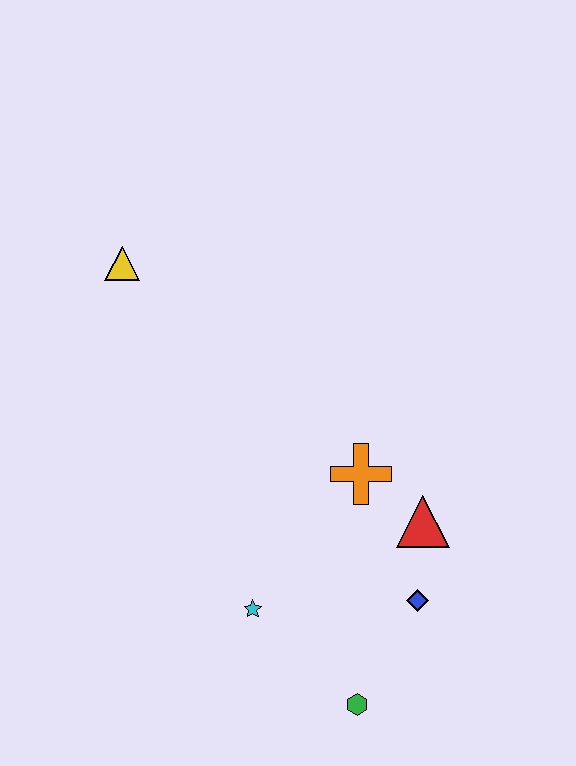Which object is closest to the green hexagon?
The blue diamond is closest to the green hexagon.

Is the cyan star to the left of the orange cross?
Yes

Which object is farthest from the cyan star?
The yellow triangle is farthest from the cyan star.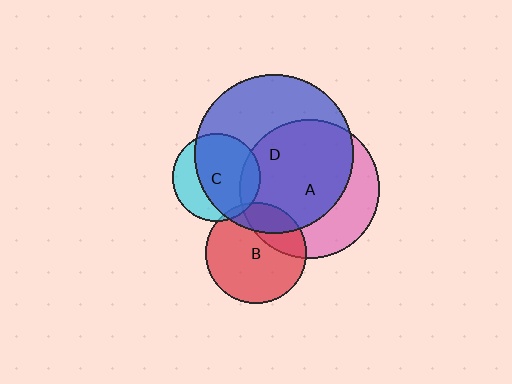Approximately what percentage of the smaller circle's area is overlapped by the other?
Approximately 65%.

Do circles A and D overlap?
Yes.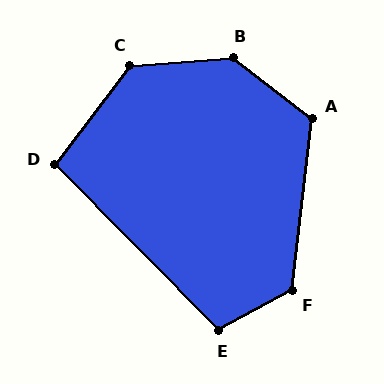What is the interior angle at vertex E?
Approximately 107 degrees (obtuse).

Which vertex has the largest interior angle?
B, at approximately 138 degrees.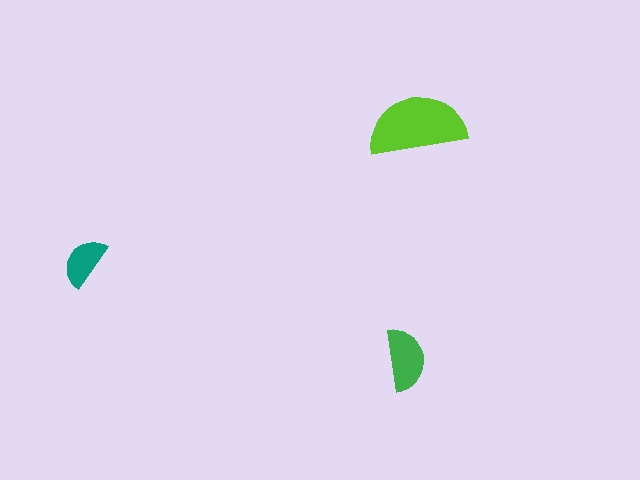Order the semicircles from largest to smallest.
the lime one, the green one, the teal one.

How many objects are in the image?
There are 3 objects in the image.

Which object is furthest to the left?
The teal semicircle is leftmost.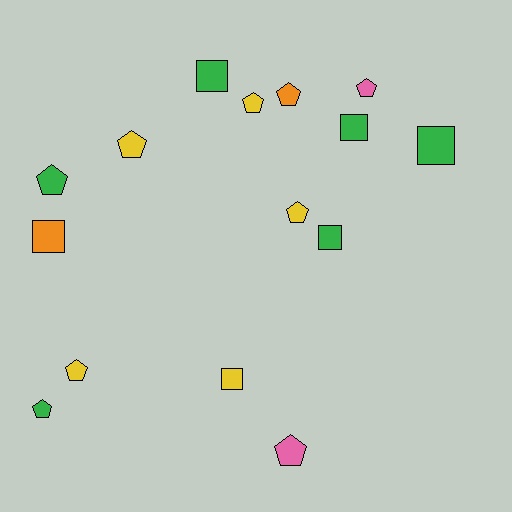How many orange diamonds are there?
There are no orange diamonds.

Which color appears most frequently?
Green, with 6 objects.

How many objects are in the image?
There are 15 objects.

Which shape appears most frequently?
Pentagon, with 9 objects.